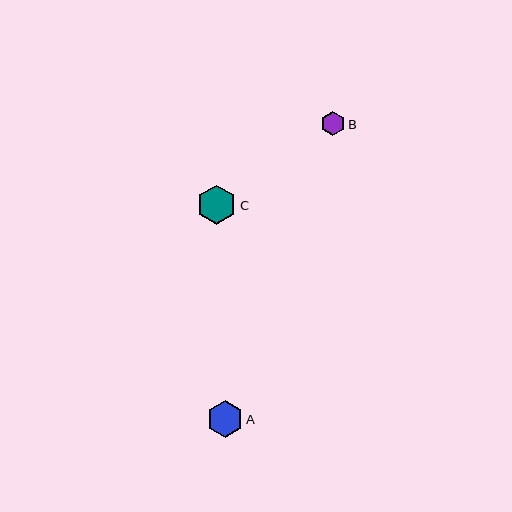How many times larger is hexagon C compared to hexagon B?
Hexagon C is approximately 1.7 times the size of hexagon B.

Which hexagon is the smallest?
Hexagon B is the smallest with a size of approximately 24 pixels.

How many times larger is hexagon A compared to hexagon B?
Hexagon A is approximately 1.6 times the size of hexagon B.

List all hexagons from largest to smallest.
From largest to smallest: C, A, B.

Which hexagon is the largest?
Hexagon C is the largest with a size of approximately 39 pixels.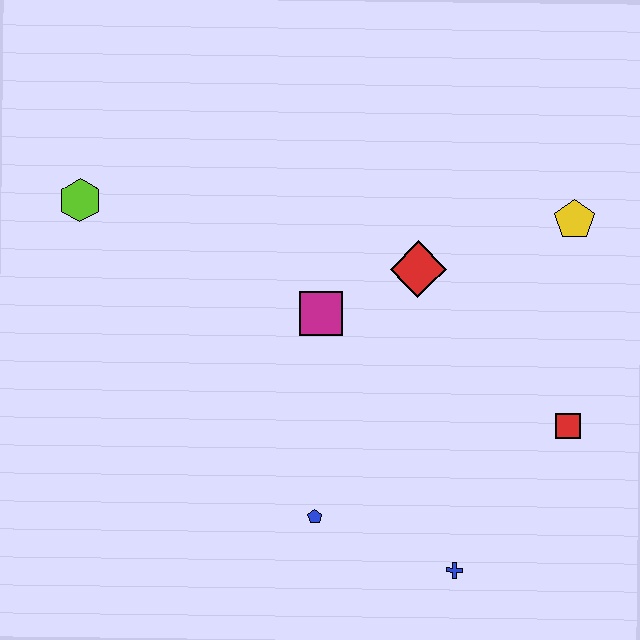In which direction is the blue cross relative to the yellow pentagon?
The blue cross is below the yellow pentagon.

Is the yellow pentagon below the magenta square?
No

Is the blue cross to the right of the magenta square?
Yes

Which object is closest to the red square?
The blue cross is closest to the red square.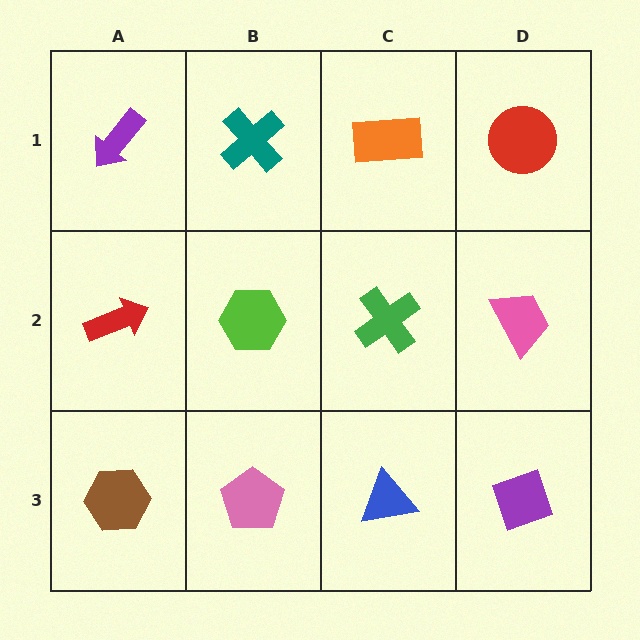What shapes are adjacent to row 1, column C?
A green cross (row 2, column C), a teal cross (row 1, column B), a red circle (row 1, column D).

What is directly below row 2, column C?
A blue triangle.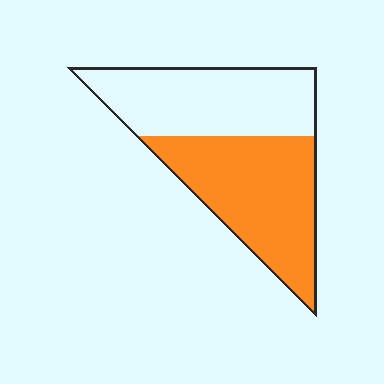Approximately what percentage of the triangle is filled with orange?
Approximately 50%.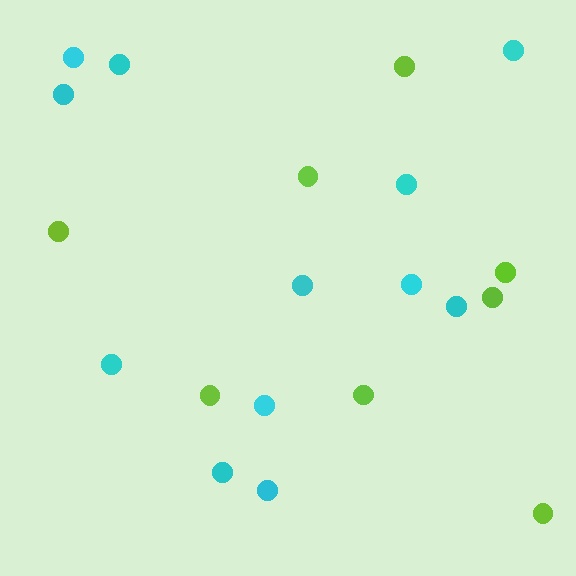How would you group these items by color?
There are 2 groups: one group of cyan circles (12) and one group of lime circles (8).